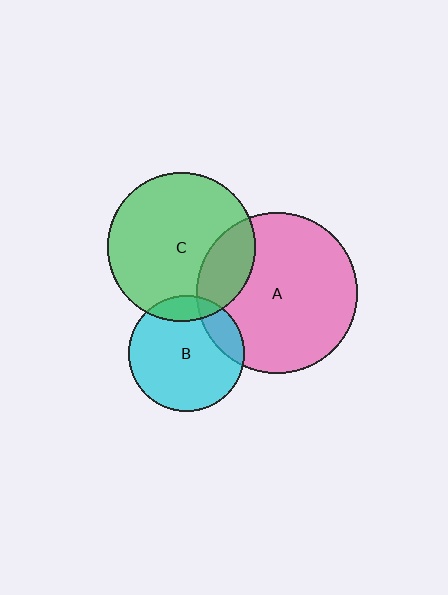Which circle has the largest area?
Circle A (pink).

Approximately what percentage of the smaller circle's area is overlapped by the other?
Approximately 20%.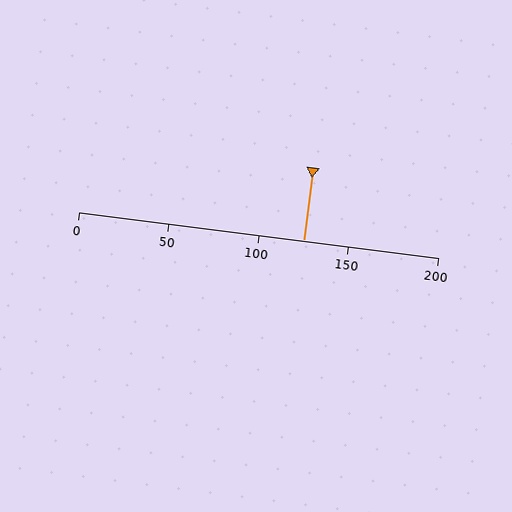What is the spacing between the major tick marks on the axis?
The major ticks are spaced 50 apart.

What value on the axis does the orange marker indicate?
The marker indicates approximately 125.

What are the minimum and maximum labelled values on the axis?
The axis runs from 0 to 200.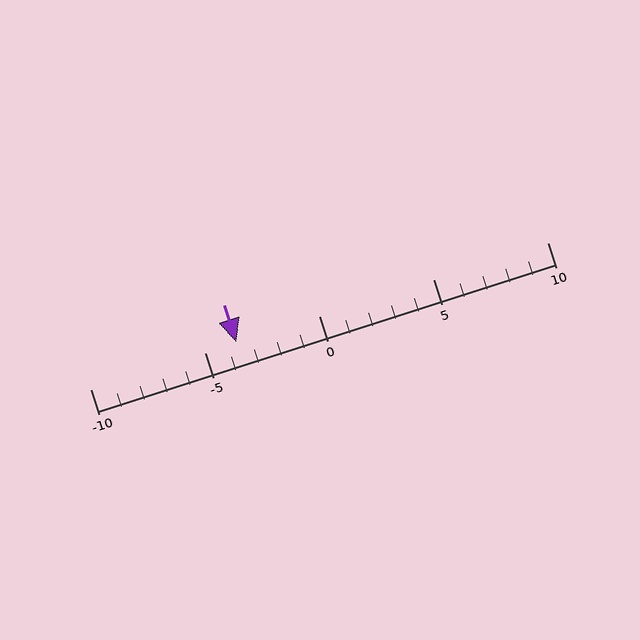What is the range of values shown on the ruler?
The ruler shows values from -10 to 10.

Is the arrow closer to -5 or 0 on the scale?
The arrow is closer to -5.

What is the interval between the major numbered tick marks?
The major tick marks are spaced 5 units apart.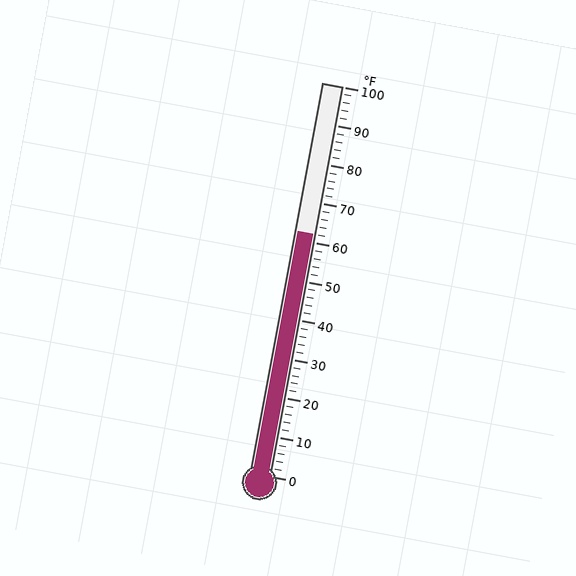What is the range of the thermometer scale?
The thermometer scale ranges from 0°F to 100°F.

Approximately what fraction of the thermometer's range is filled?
The thermometer is filled to approximately 60% of its range.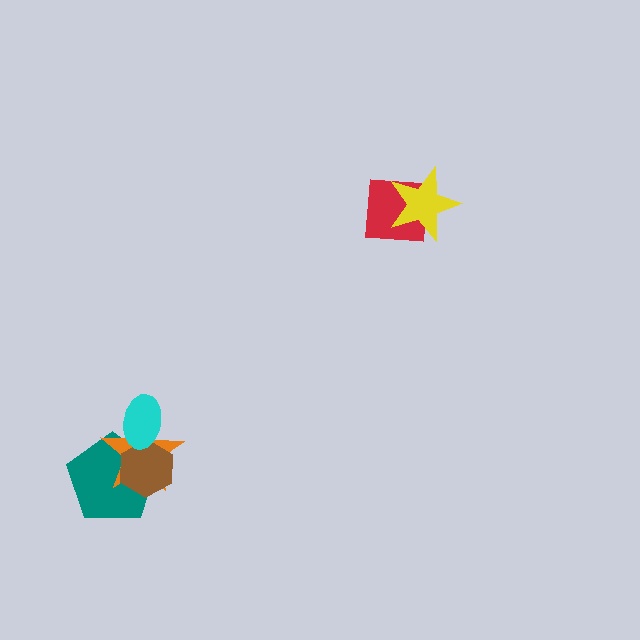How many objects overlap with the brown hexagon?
3 objects overlap with the brown hexagon.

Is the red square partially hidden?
Yes, it is partially covered by another shape.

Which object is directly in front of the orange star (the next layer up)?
The brown hexagon is directly in front of the orange star.